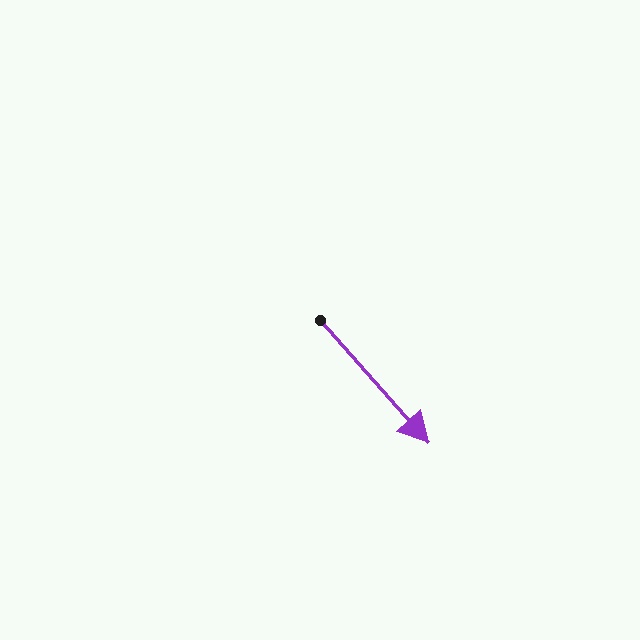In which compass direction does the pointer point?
Southeast.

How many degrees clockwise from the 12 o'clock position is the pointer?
Approximately 138 degrees.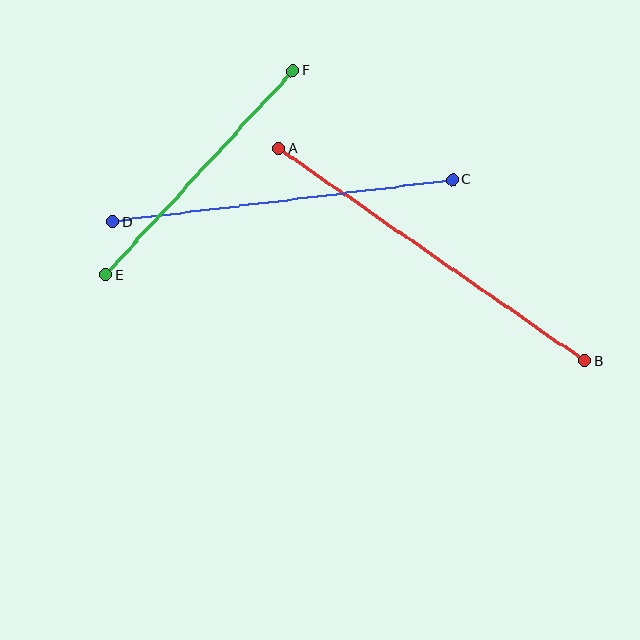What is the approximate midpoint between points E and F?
The midpoint is at approximately (199, 173) pixels.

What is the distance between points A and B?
The distance is approximately 372 pixels.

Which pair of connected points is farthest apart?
Points A and B are farthest apart.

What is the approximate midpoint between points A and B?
The midpoint is at approximately (432, 255) pixels.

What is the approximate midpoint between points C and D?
The midpoint is at approximately (283, 201) pixels.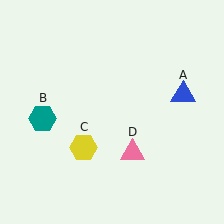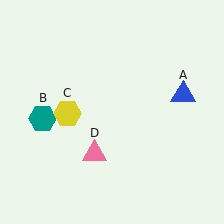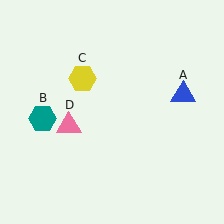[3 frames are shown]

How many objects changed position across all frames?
2 objects changed position: yellow hexagon (object C), pink triangle (object D).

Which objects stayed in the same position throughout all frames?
Blue triangle (object A) and teal hexagon (object B) remained stationary.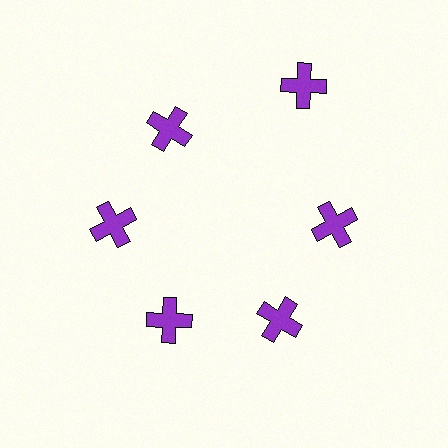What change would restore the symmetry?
The symmetry would be restored by moving it inward, back onto the ring so that all 6 crosses sit at equal angles and equal distance from the center.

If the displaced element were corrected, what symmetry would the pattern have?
It would have 6-fold rotational symmetry — the pattern would map onto itself every 60 degrees.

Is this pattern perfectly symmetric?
No. The 6 purple crosses are arranged in a ring, but one element near the 1 o'clock position is pushed outward from the center, breaking the 6-fold rotational symmetry.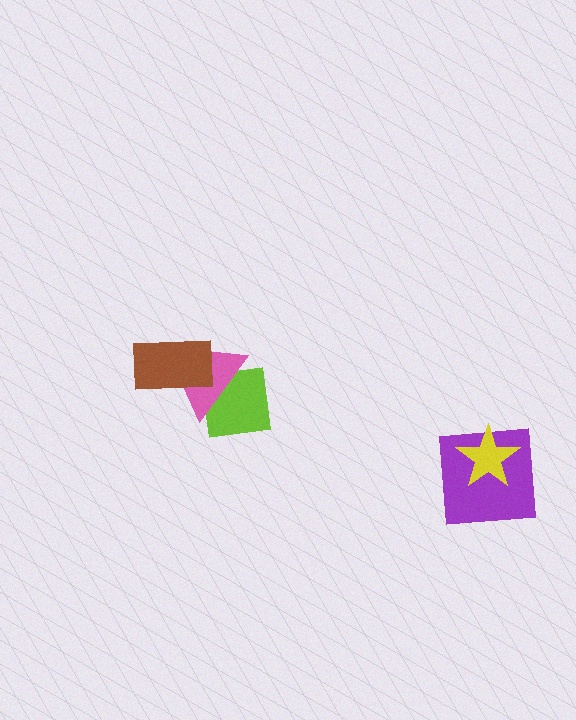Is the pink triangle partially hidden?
Yes, it is partially covered by another shape.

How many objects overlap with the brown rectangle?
2 objects overlap with the brown rectangle.